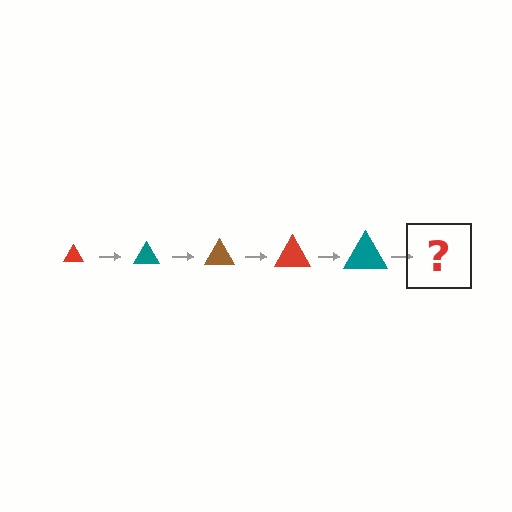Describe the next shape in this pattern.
It should be a brown triangle, larger than the previous one.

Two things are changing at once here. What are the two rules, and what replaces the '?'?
The two rules are that the triangle grows larger each step and the color cycles through red, teal, and brown. The '?' should be a brown triangle, larger than the previous one.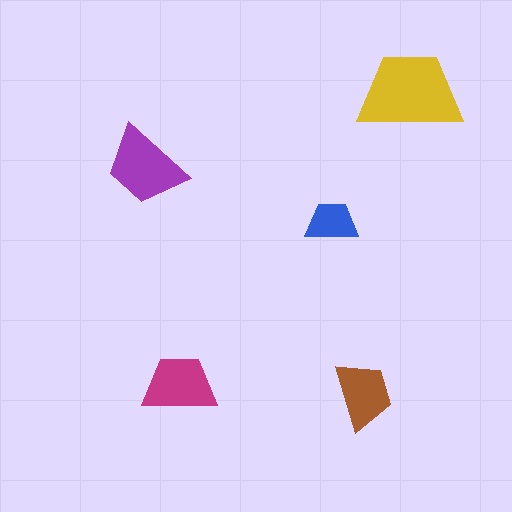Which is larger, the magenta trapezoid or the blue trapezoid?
The magenta one.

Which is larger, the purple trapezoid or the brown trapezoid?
The purple one.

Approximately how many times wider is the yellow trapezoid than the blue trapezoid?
About 2 times wider.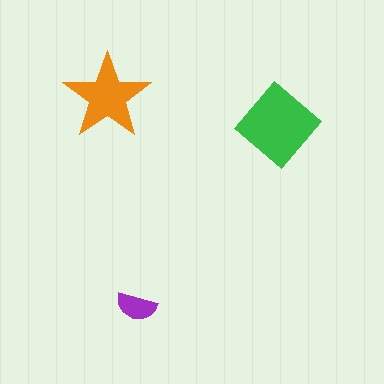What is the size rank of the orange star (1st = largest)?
2nd.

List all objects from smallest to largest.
The purple semicircle, the orange star, the green diamond.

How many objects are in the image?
There are 3 objects in the image.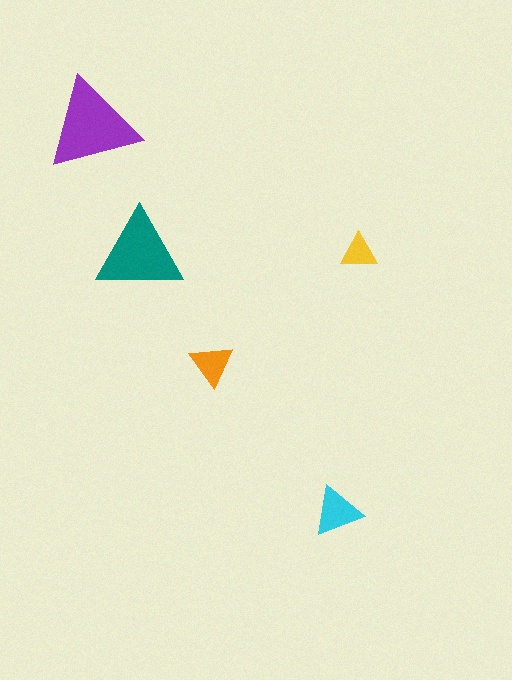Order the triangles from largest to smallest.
the purple one, the teal one, the cyan one, the orange one, the yellow one.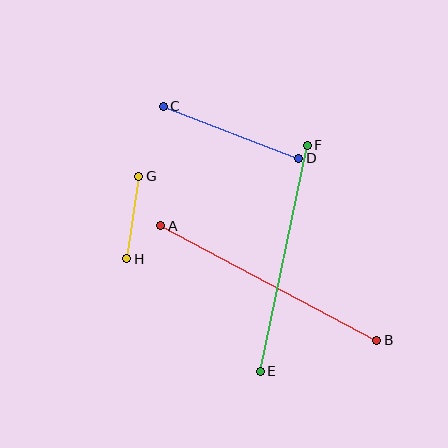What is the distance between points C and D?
The distance is approximately 145 pixels.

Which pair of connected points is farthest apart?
Points A and B are farthest apart.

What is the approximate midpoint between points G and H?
The midpoint is at approximately (133, 218) pixels.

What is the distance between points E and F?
The distance is approximately 231 pixels.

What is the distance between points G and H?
The distance is approximately 83 pixels.